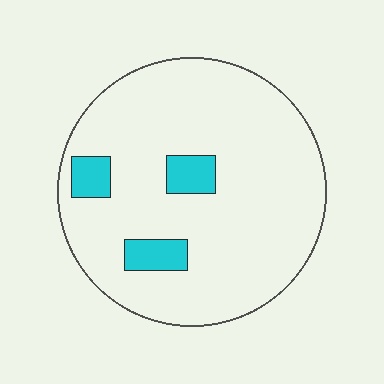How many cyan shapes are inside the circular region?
3.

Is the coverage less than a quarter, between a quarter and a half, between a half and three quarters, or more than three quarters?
Less than a quarter.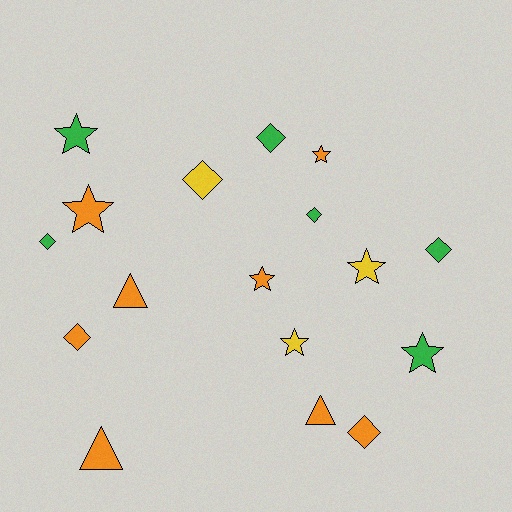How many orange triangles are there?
There are 3 orange triangles.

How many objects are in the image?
There are 17 objects.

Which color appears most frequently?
Orange, with 8 objects.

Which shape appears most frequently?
Star, with 7 objects.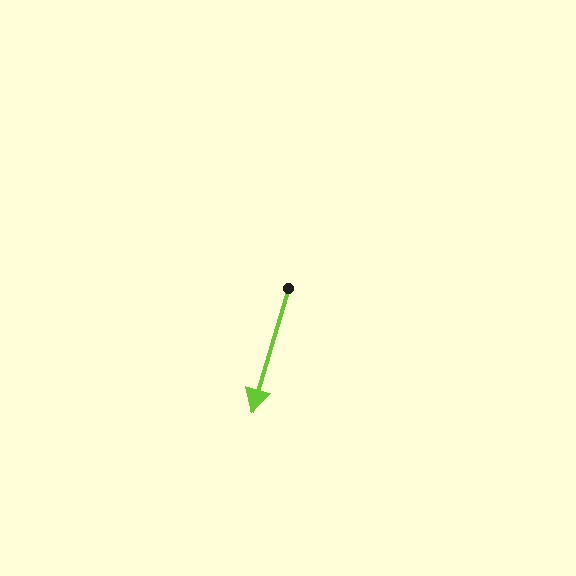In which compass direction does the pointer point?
South.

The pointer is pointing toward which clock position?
Roughly 7 o'clock.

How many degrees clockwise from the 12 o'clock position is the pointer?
Approximately 196 degrees.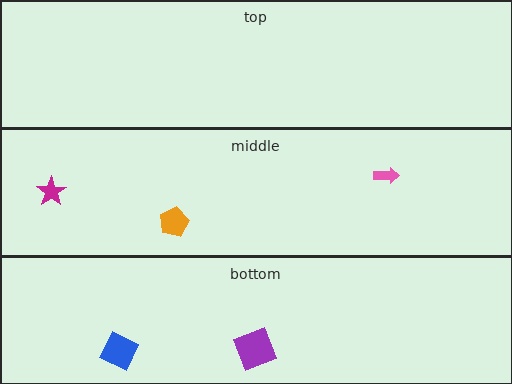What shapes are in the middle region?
The orange pentagon, the pink arrow, the magenta star.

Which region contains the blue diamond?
The bottom region.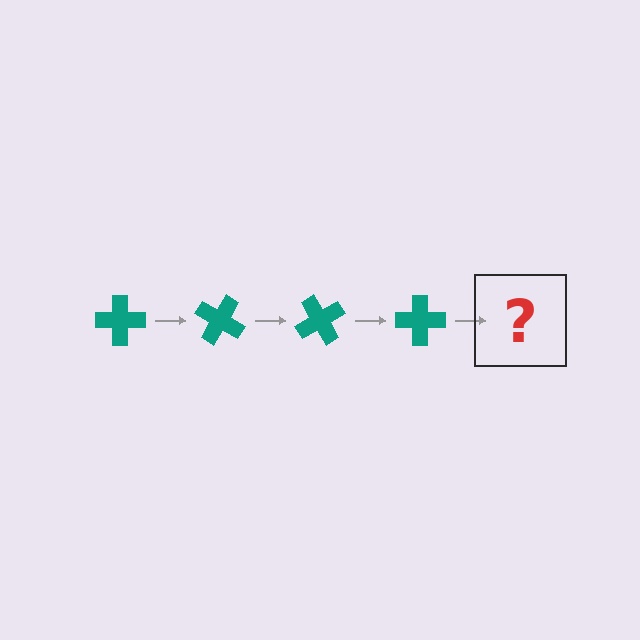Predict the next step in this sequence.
The next step is a teal cross rotated 120 degrees.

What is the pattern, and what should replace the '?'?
The pattern is that the cross rotates 30 degrees each step. The '?' should be a teal cross rotated 120 degrees.